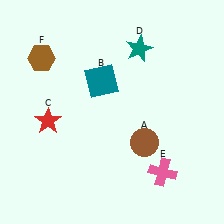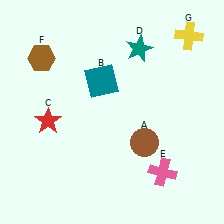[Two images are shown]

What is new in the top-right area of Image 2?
A yellow cross (G) was added in the top-right area of Image 2.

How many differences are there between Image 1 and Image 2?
There is 1 difference between the two images.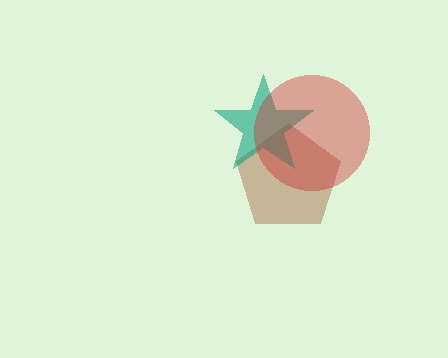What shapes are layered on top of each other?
The layered shapes are: a brown pentagon, a teal star, a red circle.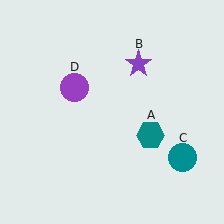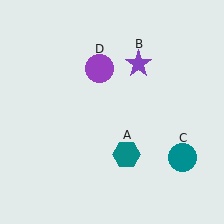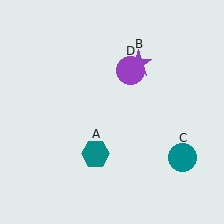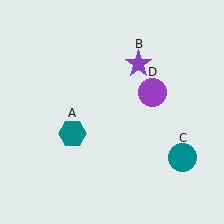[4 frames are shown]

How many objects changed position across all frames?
2 objects changed position: teal hexagon (object A), purple circle (object D).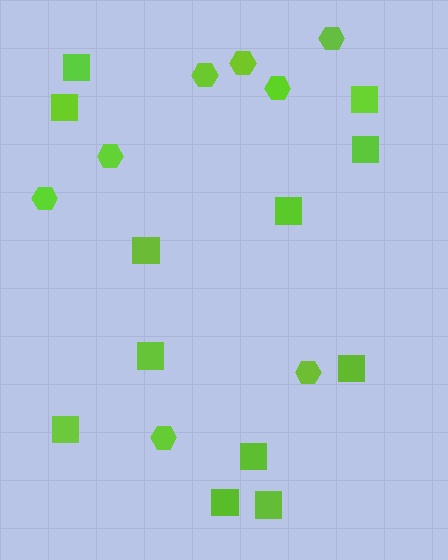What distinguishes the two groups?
There are 2 groups: one group of hexagons (8) and one group of squares (12).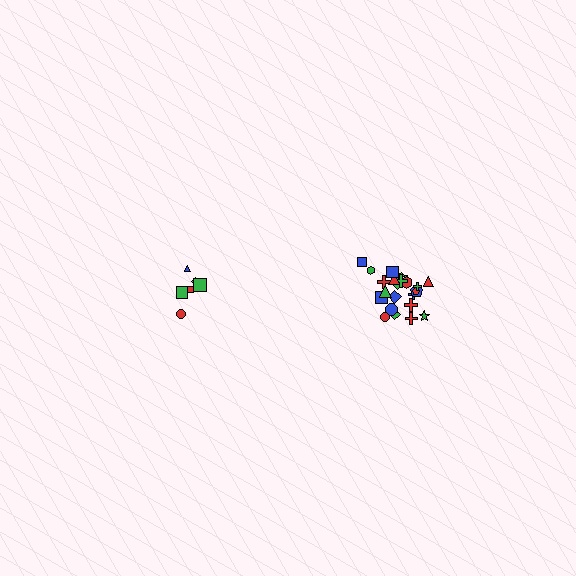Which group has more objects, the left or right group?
The right group.